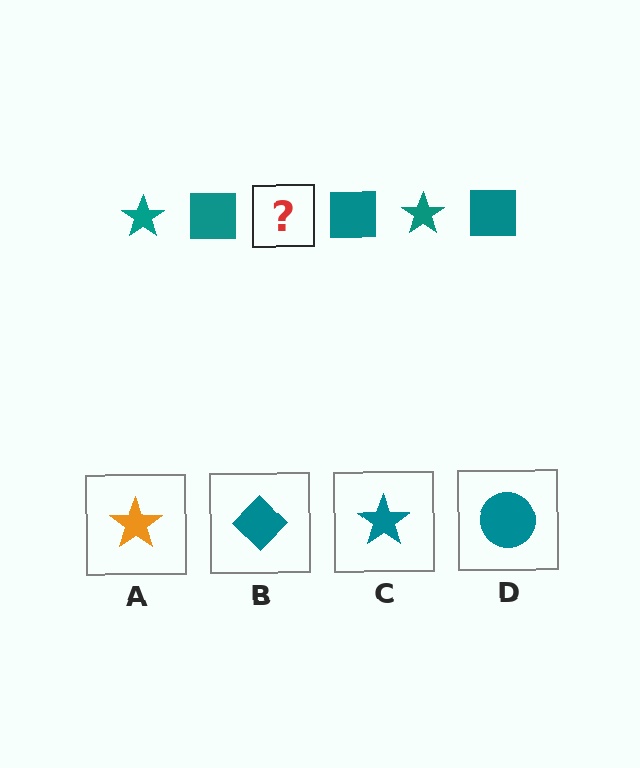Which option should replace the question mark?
Option C.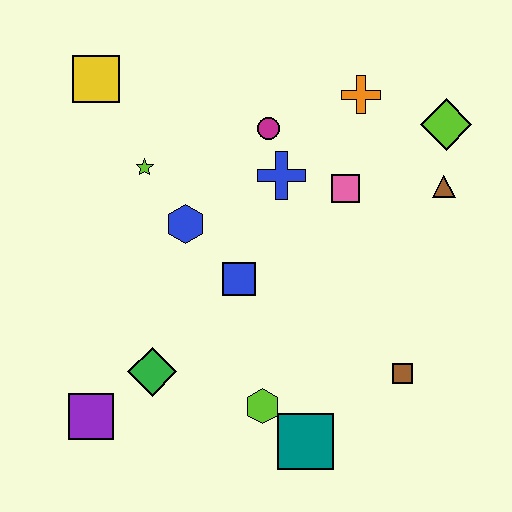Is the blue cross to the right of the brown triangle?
No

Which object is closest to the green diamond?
The purple square is closest to the green diamond.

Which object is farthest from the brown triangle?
The purple square is farthest from the brown triangle.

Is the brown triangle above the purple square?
Yes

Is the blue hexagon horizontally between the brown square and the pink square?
No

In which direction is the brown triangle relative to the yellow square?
The brown triangle is to the right of the yellow square.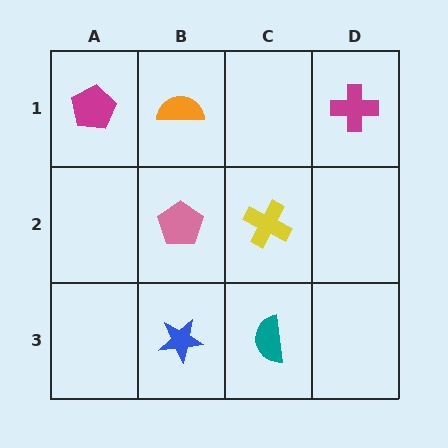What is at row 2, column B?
A pink pentagon.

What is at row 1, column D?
A magenta cross.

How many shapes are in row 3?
2 shapes.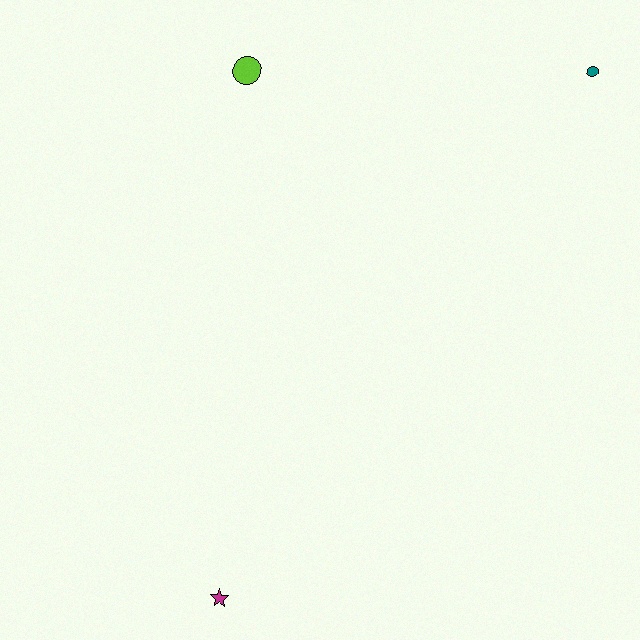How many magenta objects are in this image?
There is 1 magenta object.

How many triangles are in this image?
There are no triangles.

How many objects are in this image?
There are 3 objects.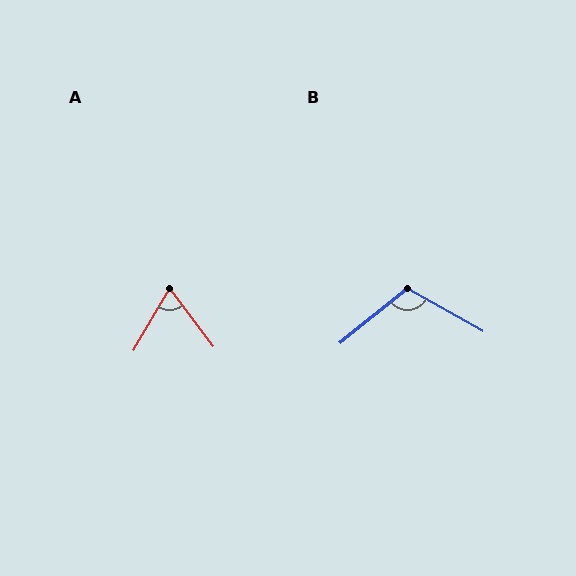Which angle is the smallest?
A, at approximately 67 degrees.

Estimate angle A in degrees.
Approximately 67 degrees.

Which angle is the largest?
B, at approximately 112 degrees.